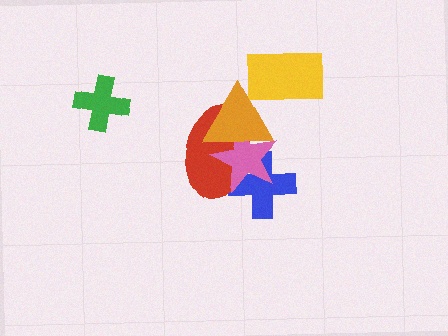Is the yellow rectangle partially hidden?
Yes, it is partially covered by another shape.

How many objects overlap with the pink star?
3 objects overlap with the pink star.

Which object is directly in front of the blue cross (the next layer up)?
The red ellipse is directly in front of the blue cross.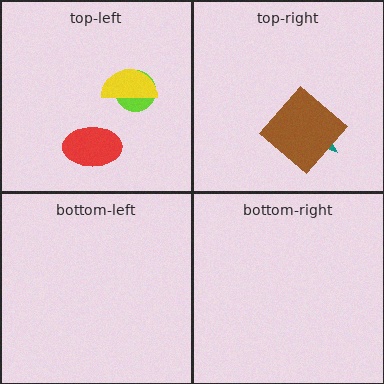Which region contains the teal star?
The top-right region.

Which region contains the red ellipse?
The top-left region.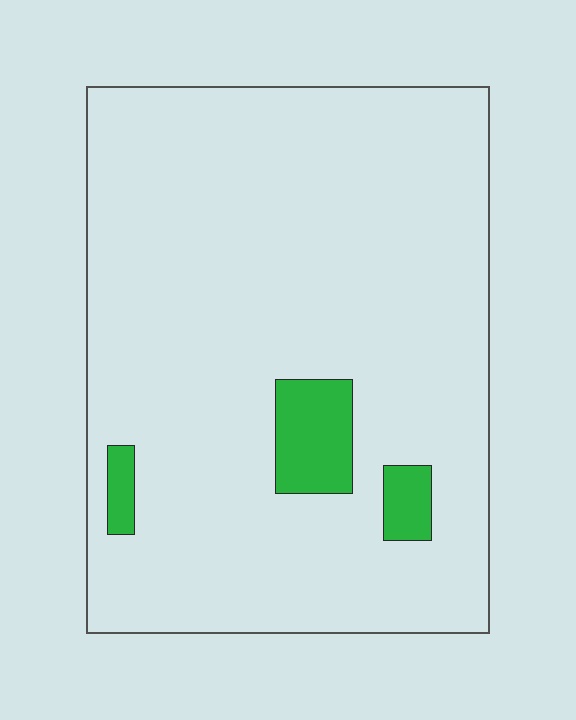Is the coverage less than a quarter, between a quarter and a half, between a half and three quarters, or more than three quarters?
Less than a quarter.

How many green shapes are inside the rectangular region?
3.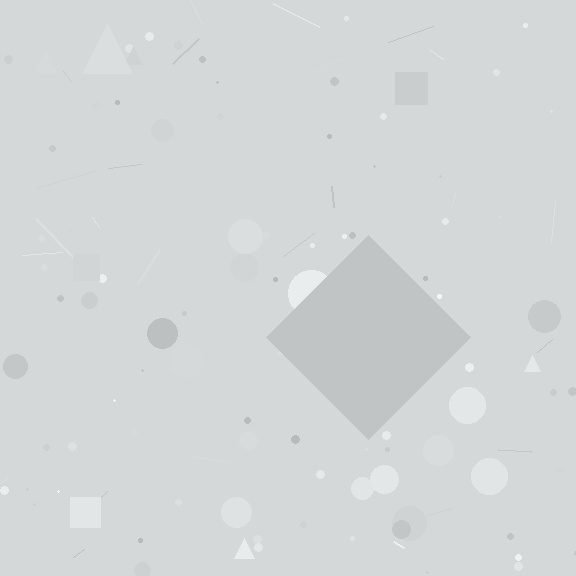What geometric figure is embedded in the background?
A diamond is embedded in the background.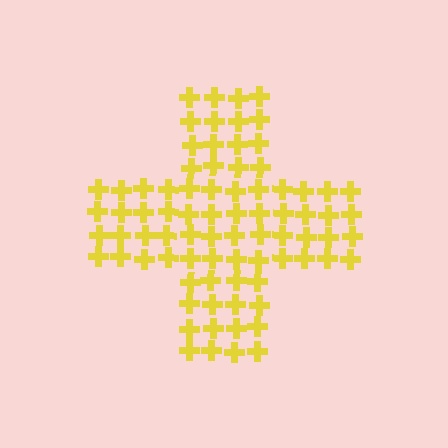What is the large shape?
The large shape is a cross.